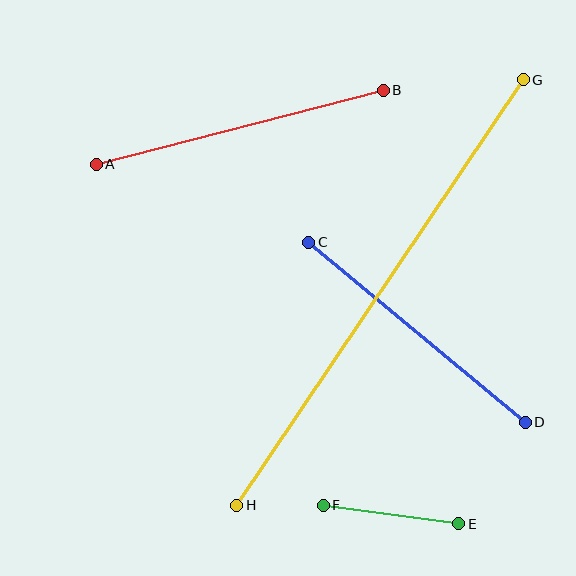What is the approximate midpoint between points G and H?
The midpoint is at approximately (380, 292) pixels.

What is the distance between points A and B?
The distance is approximately 296 pixels.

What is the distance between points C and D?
The distance is approximately 281 pixels.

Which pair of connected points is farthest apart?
Points G and H are farthest apart.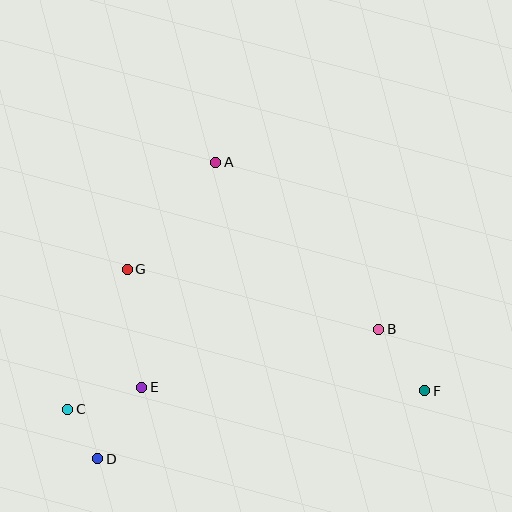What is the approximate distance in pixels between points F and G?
The distance between F and G is approximately 322 pixels.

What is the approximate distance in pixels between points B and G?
The distance between B and G is approximately 259 pixels.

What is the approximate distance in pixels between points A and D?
The distance between A and D is approximately 319 pixels.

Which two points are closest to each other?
Points C and D are closest to each other.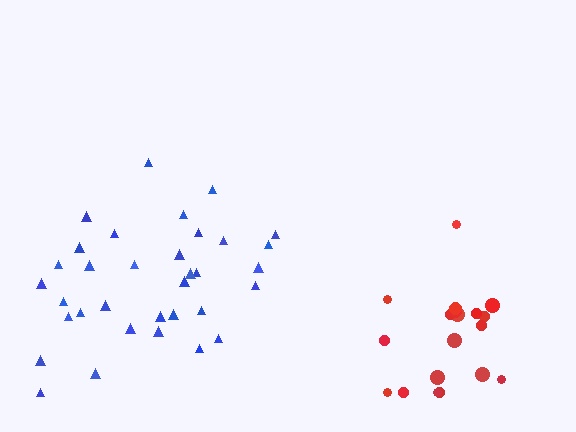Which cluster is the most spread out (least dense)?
Red.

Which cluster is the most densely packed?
Blue.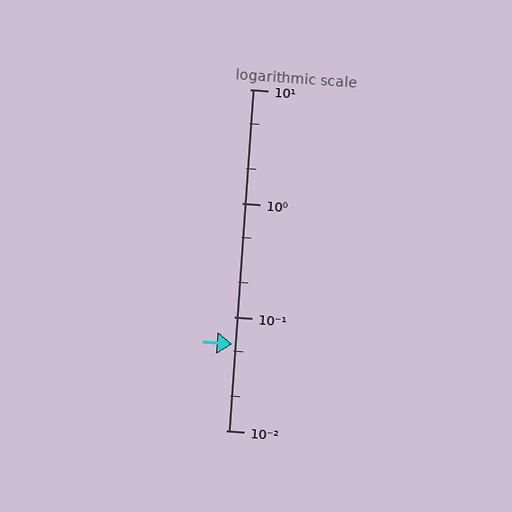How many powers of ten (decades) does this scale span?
The scale spans 3 decades, from 0.01 to 10.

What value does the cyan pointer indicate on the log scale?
The pointer indicates approximately 0.057.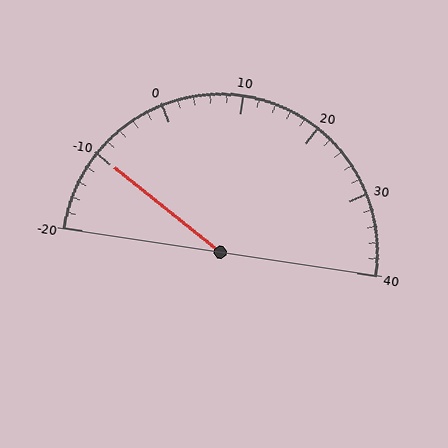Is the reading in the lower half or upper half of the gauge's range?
The reading is in the lower half of the range (-20 to 40).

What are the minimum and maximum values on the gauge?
The gauge ranges from -20 to 40.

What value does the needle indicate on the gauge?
The needle indicates approximately -10.